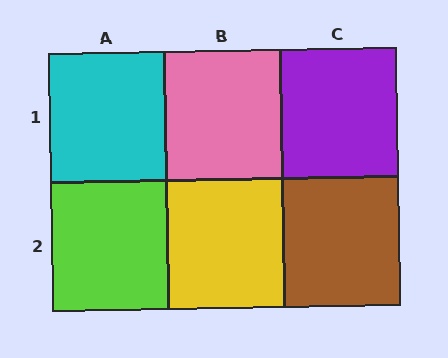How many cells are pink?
1 cell is pink.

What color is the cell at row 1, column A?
Cyan.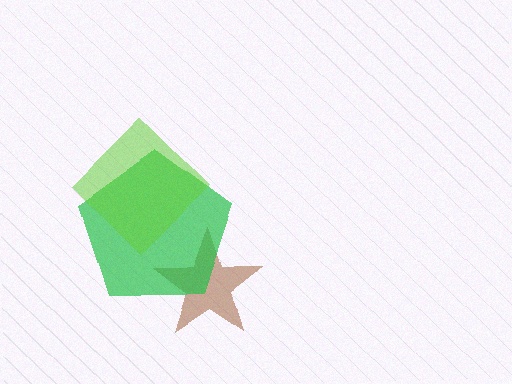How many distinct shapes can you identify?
There are 3 distinct shapes: a brown star, a green pentagon, a lime diamond.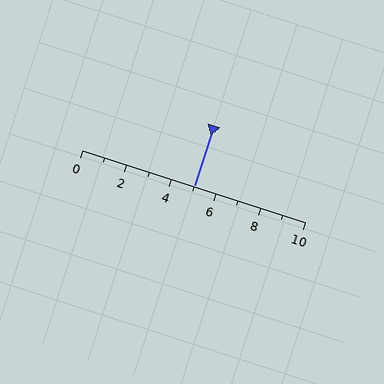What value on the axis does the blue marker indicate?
The marker indicates approximately 5.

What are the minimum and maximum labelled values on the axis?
The axis runs from 0 to 10.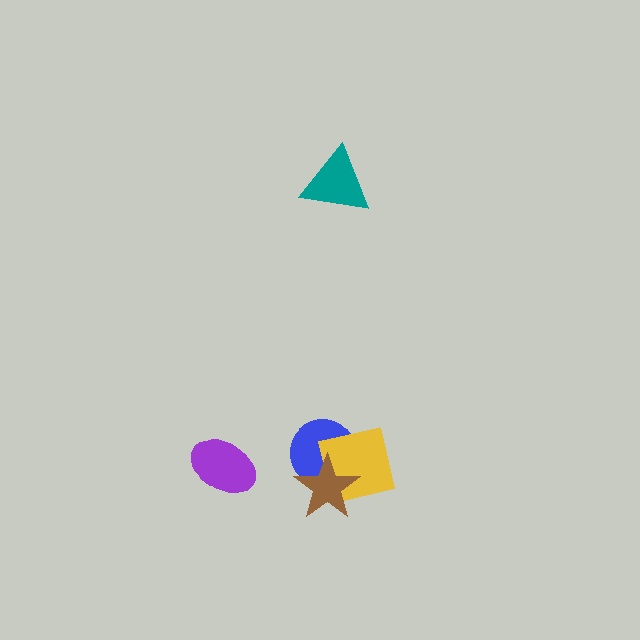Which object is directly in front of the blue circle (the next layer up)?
The yellow square is directly in front of the blue circle.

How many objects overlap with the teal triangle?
0 objects overlap with the teal triangle.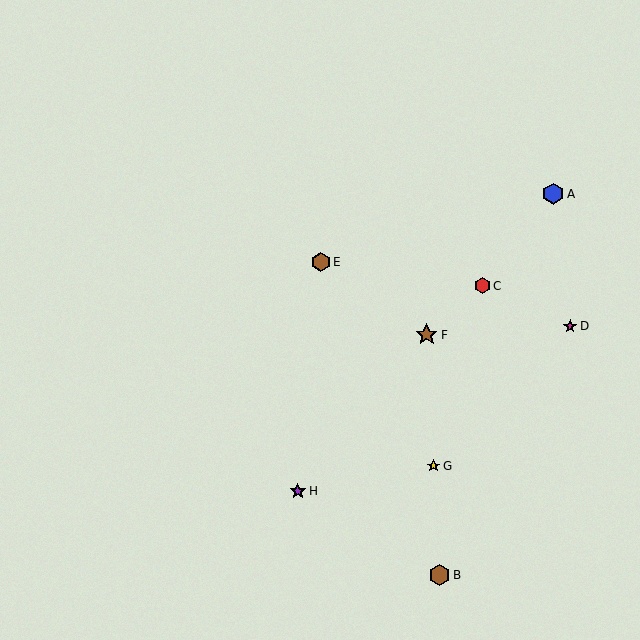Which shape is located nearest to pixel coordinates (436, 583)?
The brown hexagon (labeled B) at (439, 575) is nearest to that location.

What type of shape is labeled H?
Shape H is a purple star.